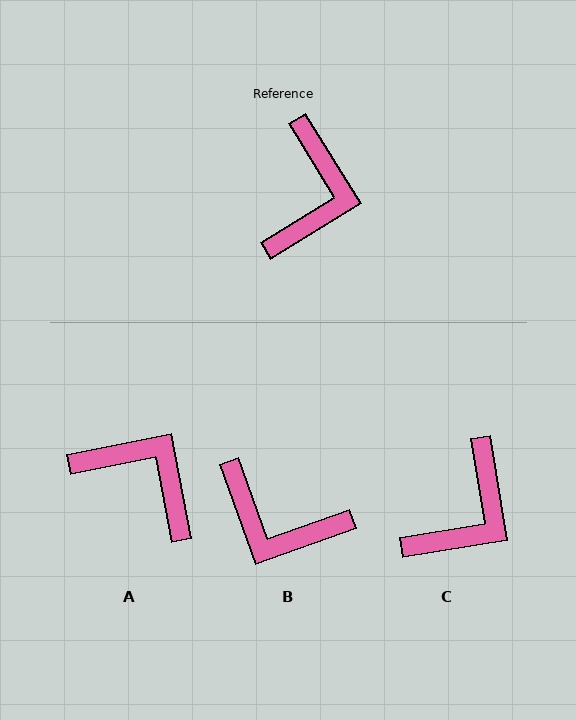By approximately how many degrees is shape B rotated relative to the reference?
Approximately 102 degrees clockwise.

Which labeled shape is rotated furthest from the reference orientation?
B, about 102 degrees away.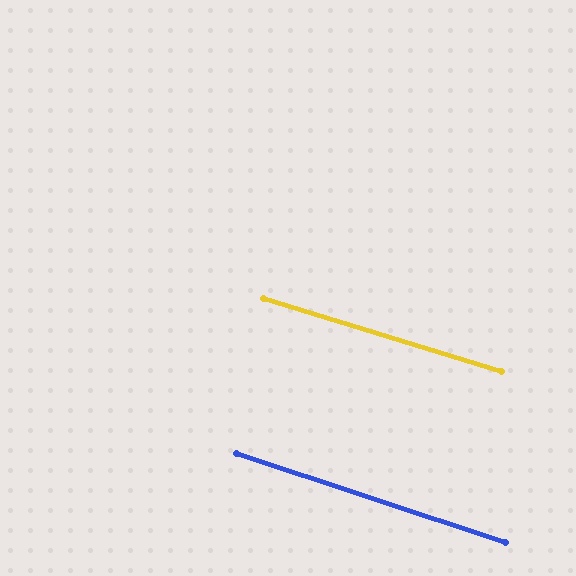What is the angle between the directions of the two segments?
Approximately 1 degree.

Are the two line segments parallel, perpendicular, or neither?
Parallel — their directions differ by only 1.4°.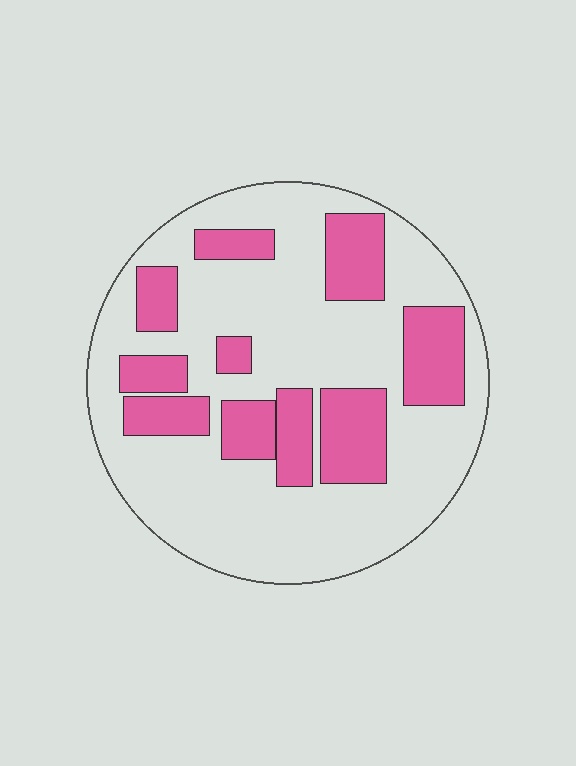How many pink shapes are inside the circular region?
10.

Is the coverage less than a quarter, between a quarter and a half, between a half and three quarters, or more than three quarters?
Between a quarter and a half.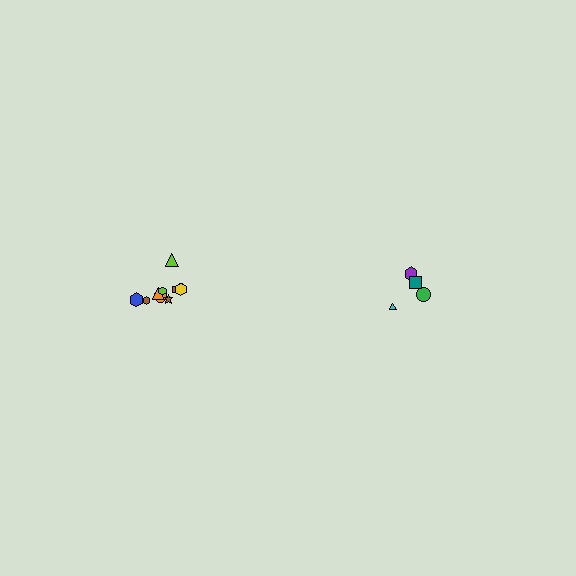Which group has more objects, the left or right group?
The left group.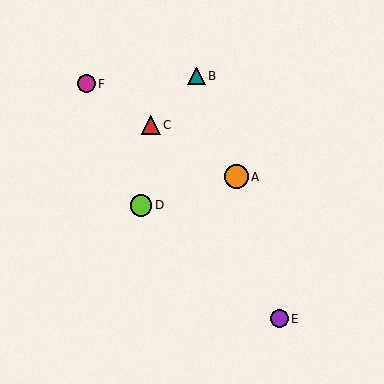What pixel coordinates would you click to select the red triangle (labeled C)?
Click at (151, 125) to select the red triangle C.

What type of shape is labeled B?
Shape B is a teal triangle.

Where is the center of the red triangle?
The center of the red triangle is at (151, 125).